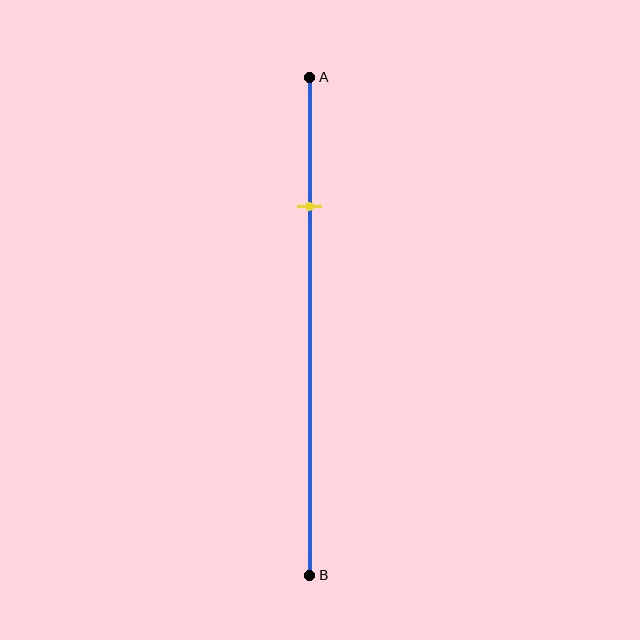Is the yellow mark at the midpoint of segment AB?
No, the mark is at about 25% from A, not at the 50% midpoint.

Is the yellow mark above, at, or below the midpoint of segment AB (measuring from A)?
The yellow mark is above the midpoint of segment AB.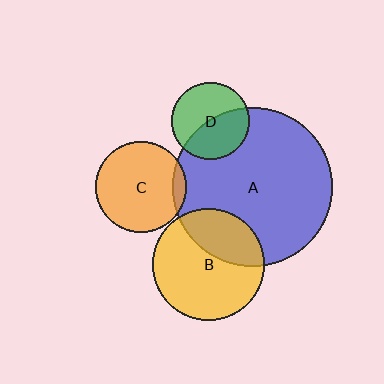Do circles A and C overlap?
Yes.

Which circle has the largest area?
Circle A (blue).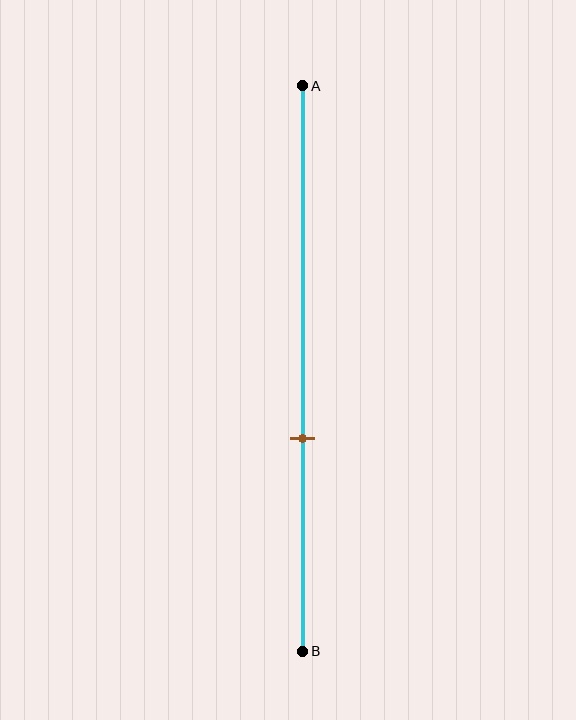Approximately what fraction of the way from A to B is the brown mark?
The brown mark is approximately 60% of the way from A to B.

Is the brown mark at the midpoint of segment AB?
No, the mark is at about 60% from A, not at the 50% midpoint.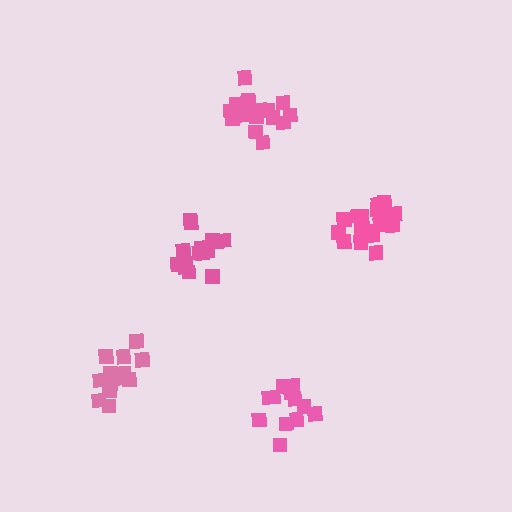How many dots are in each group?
Group 1: 15 dots, Group 2: 12 dots, Group 3: 17 dots, Group 4: 18 dots, Group 5: 17 dots (79 total).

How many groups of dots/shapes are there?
There are 5 groups.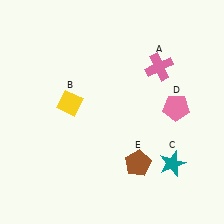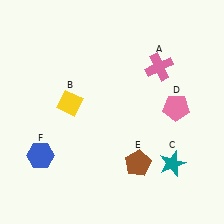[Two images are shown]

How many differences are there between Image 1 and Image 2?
There is 1 difference between the two images.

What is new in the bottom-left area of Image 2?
A blue hexagon (F) was added in the bottom-left area of Image 2.